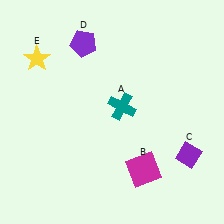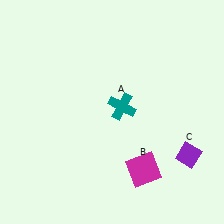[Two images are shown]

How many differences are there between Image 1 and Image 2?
There are 2 differences between the two images.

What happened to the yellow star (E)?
The yellow star (E) was removed in Image 2. It was in the top-left area of Image 1.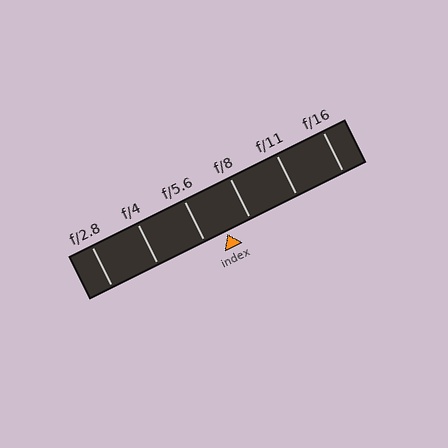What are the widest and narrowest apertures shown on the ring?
The widest aperture shown is f/2.8 and the narrowest is f/16.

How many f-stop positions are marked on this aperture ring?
There are 6 f-stop positions marked.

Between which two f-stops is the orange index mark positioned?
The index mark is between f/5.6 and f/8.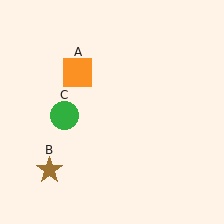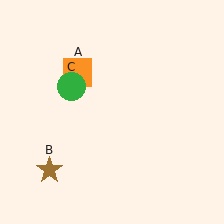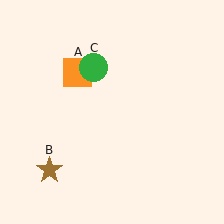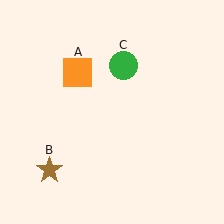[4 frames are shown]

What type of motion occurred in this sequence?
The green circle (object C) rotated clockwise around the center of the scene.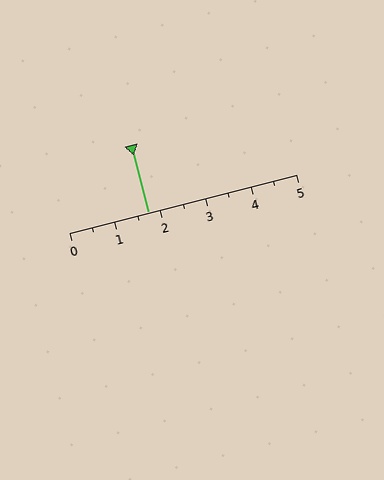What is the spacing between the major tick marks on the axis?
The major ticks are spaced 1 apart.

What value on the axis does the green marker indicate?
The marker indicates approximately 1.8.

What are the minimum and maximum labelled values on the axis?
The axis runs from 0 to 5.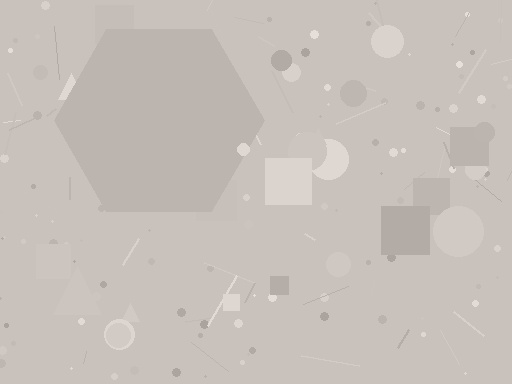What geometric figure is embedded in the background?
A hexagon is embedded in the background.